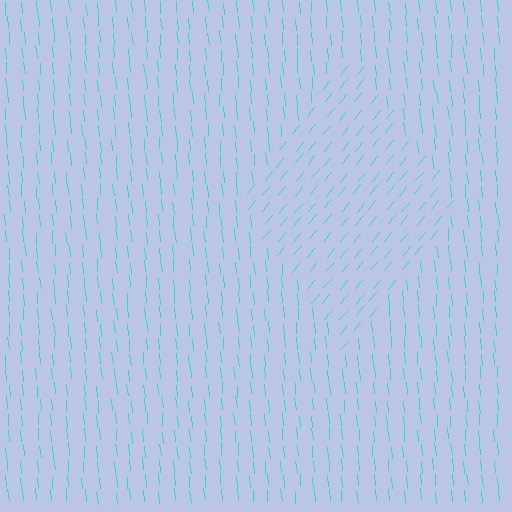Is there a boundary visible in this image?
Yes, there is a texture boundary formed by a change in line orientation.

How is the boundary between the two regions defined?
The boundary is defined purely by a change in line orientation (approximately 45 degrees difference). All lines are the same color and thickness.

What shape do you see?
I see a diamond.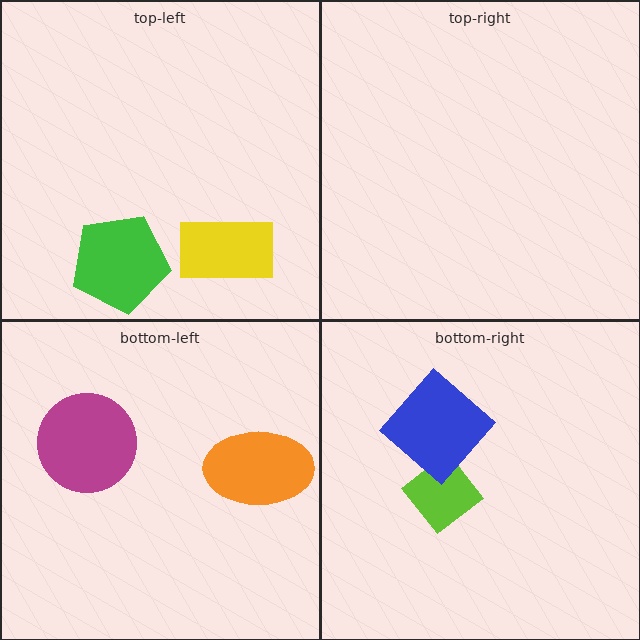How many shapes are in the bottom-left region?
2.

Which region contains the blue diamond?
The bottom-right region.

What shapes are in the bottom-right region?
The lime diamond, the blue diamond.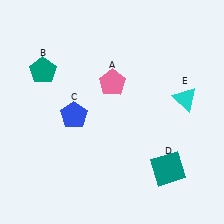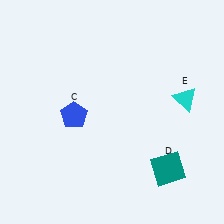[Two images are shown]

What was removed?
The pink pentagon (A), the teal pentagon (B) were removed in Image 2.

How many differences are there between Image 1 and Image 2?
There are 2 differences between the two images.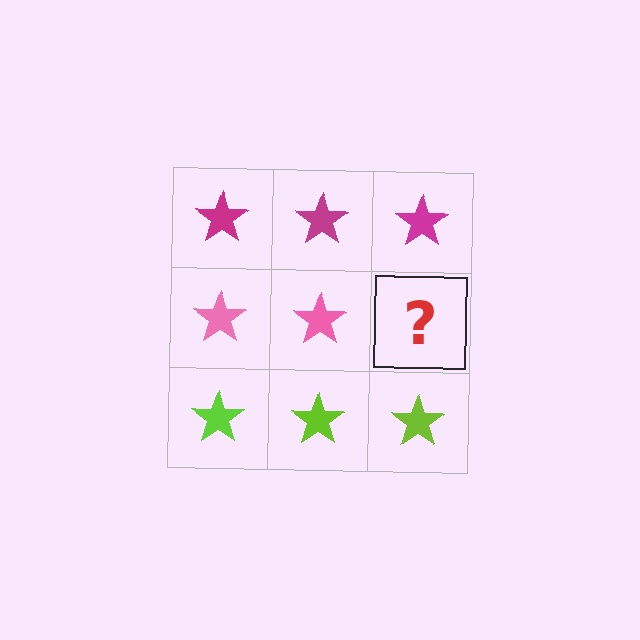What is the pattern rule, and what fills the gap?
The rule is that each row has a consistent color. The gap should be filled with a pink star.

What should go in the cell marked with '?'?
The missing cell should contain a pink star.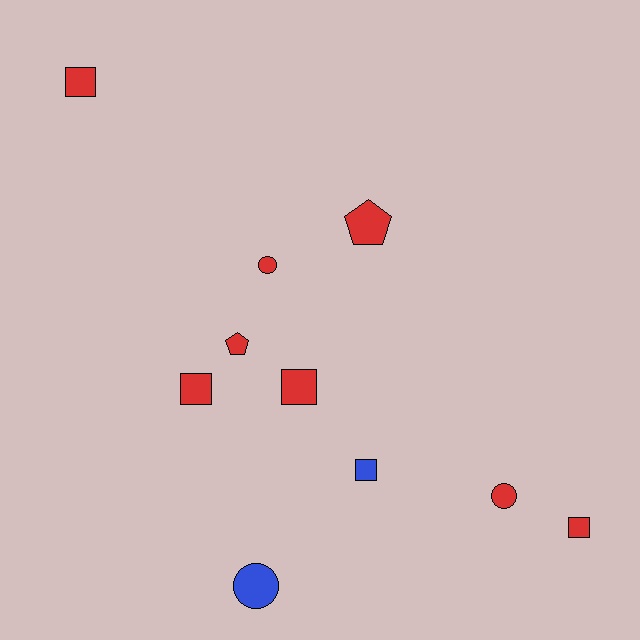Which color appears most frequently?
Red, with 8 objects.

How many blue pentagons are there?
There are no blue pentagons.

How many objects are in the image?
There are 10 objects.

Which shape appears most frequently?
Square, with 5 objects.